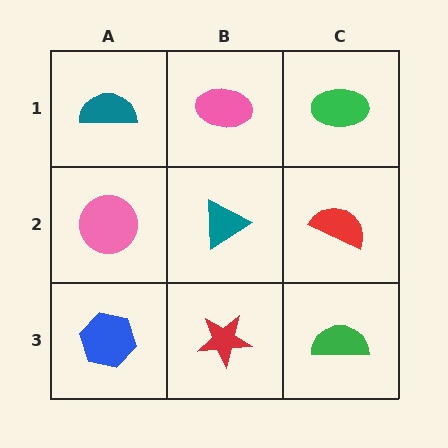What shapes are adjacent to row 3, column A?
A pink circle (row 2, column A), a red star (row 3, column B).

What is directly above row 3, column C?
A red semicircle.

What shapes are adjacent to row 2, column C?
A green ellipse (row 1, column C), a green semicircle (row 3, column C), a teal triangle (row 2, column B).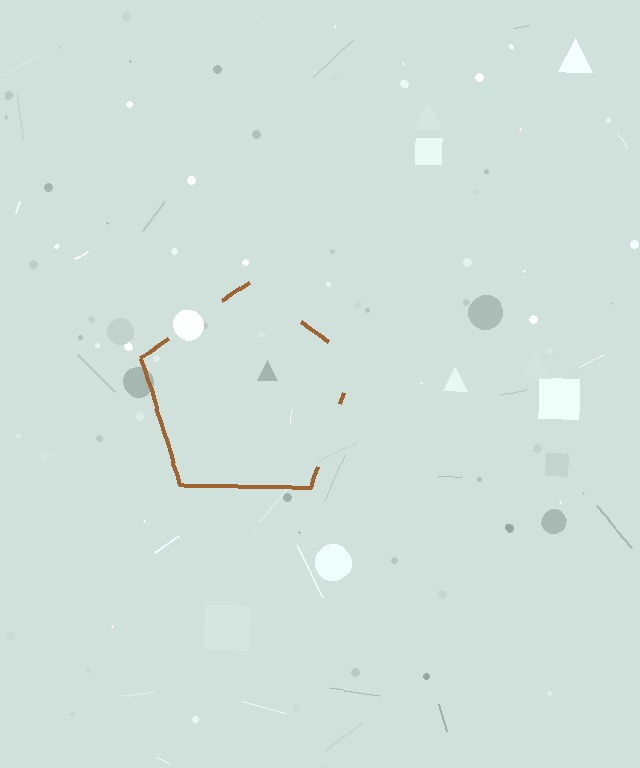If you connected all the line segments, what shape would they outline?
They would outline a pentagon.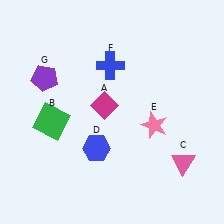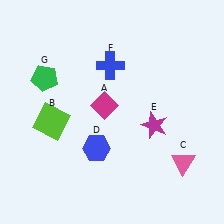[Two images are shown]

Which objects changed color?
B changed from green to lime. E changed from pink to magenta. G changed from purple to green.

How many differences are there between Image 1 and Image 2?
There are 3 differences between the two images.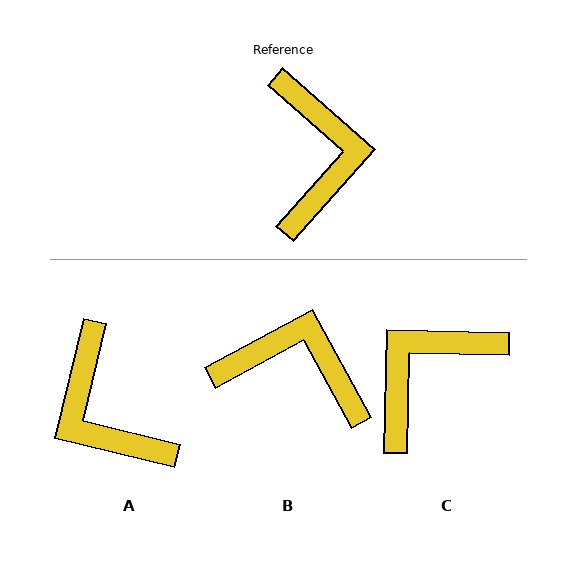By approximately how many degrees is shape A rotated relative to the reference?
Approximately 152 degrees clockwise.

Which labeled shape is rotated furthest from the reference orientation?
A, about 152 degrees away.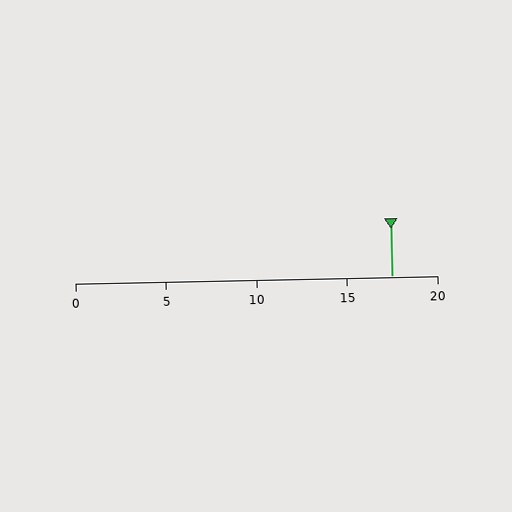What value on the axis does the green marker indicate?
The marker indicates approximately 17.5.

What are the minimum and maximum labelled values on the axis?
The axis runs from 0 to 20.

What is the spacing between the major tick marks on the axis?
The major ticks are spaced 5 apart.